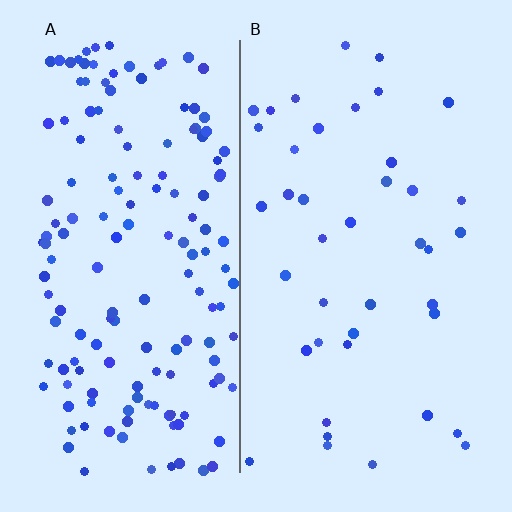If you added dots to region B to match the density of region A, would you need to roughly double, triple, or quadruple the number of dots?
Approximately quadruple.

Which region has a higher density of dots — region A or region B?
A (the left).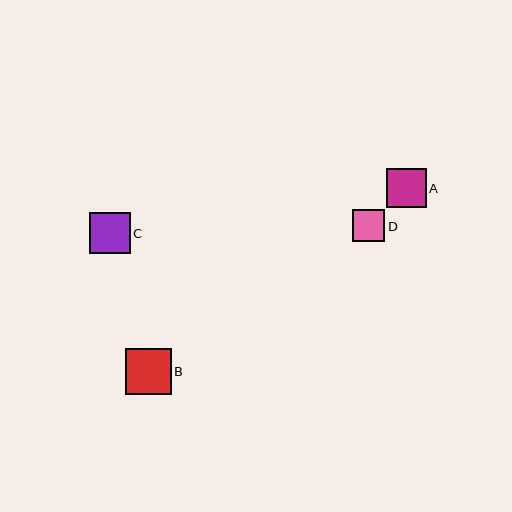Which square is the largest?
Square B is the largest with a size of approximately 46 pixels.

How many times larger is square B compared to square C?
Square B is approximately 1.1 times the size of square C.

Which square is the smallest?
Square D is the smallest with a size of approximately 32 pixels.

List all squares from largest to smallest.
From largest to smallest: B, C, A, D.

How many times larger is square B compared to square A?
Square B is approximately 1.2 times the size of square A.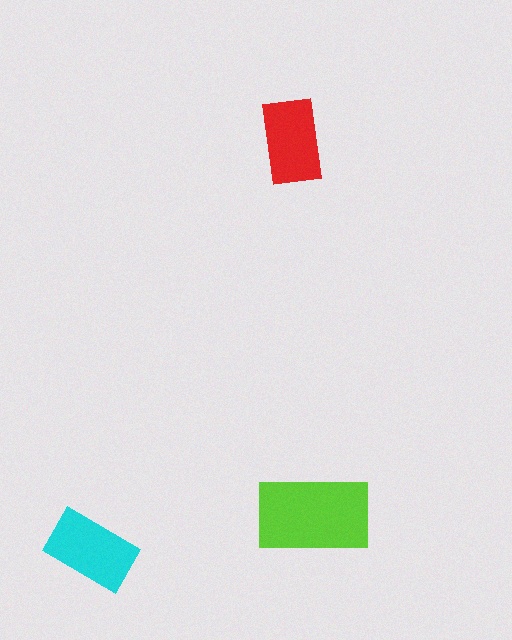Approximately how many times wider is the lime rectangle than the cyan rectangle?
About 1.5 times wider.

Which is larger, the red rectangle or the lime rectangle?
The lime one.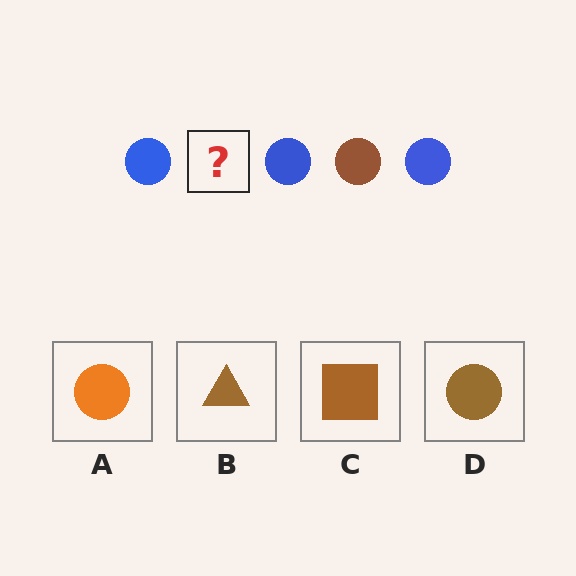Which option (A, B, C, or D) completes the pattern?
D.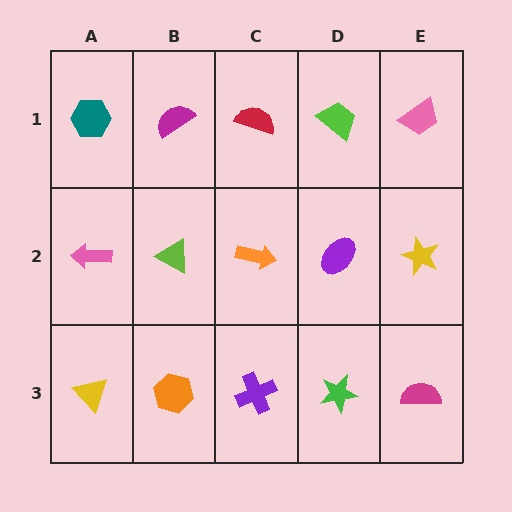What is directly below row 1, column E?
A yellow star.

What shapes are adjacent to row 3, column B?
A lime triangle (row 2, column B), a yellow triangle (row 3, column A), a purple cross (row 3, column C).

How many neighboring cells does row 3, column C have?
3.